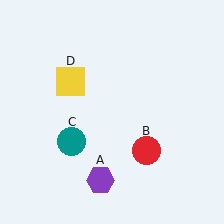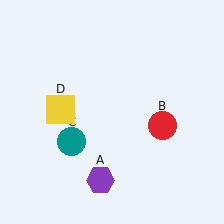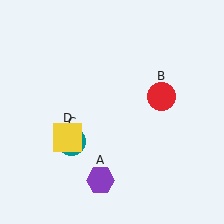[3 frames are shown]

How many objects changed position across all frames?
2 objects changed position: red circle (object B), yellow square (object D).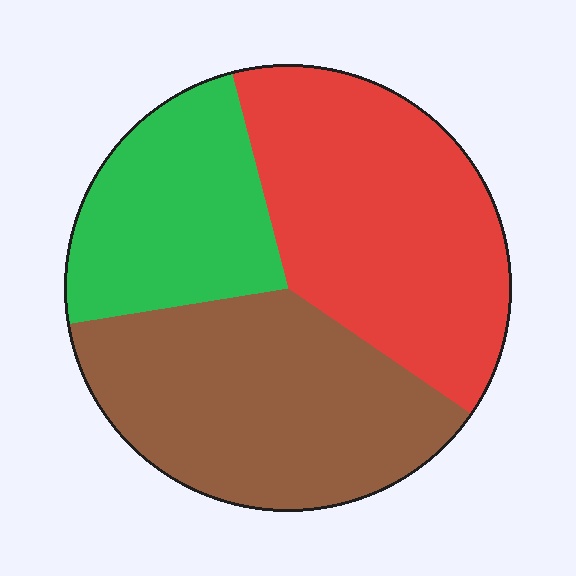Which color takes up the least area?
Green, at roughly 25%.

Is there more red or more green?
Red.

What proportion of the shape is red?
Red covers about 40% of the shape.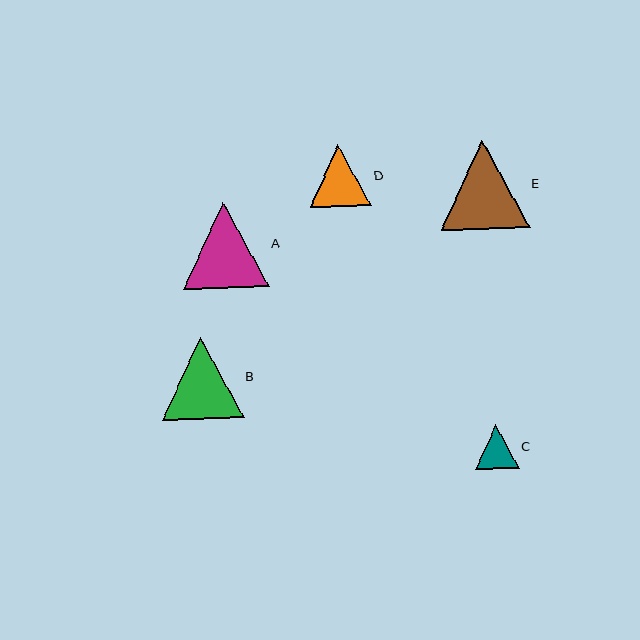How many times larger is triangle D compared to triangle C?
Triangle D is approximately 1.4 times the size of triangle C.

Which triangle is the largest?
Triangle E is the largest with a size of approximately 89 pixels.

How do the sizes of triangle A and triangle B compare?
Triangle A and triangle B are approximately the same size.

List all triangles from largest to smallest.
From largest to smallest: E, A, B, D, C.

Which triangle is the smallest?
Triangle C is the smallest with a size of approximately 43 pixels.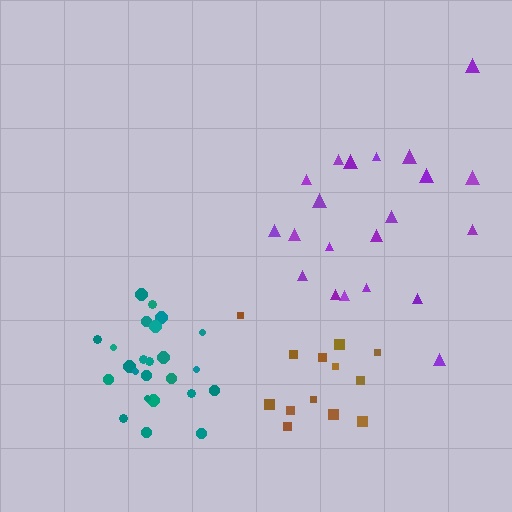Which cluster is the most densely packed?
Teal.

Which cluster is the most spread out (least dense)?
Purple.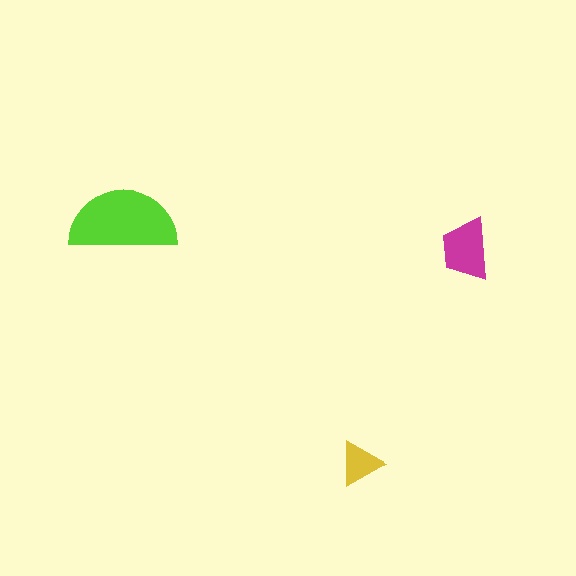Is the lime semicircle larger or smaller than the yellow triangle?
Larger.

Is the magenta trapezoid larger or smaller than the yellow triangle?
Larger.